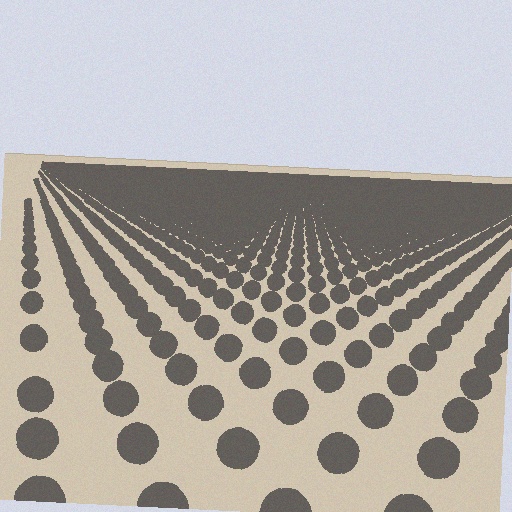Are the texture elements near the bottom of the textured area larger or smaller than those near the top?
Larger. Near the bottom, elements are closer to the viewer and appear at a bigger on-screen size.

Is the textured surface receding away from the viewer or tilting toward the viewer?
The surface is receding away from the viewer. Texture elements get smaller and denser toward the top.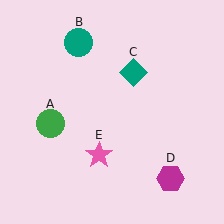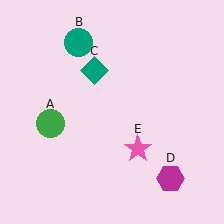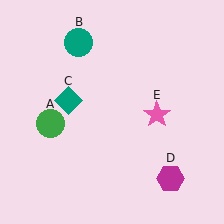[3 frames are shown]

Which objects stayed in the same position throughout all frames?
Green circle (object A) and teal circle (object B) and magenta hexagon (object D) remained stationary.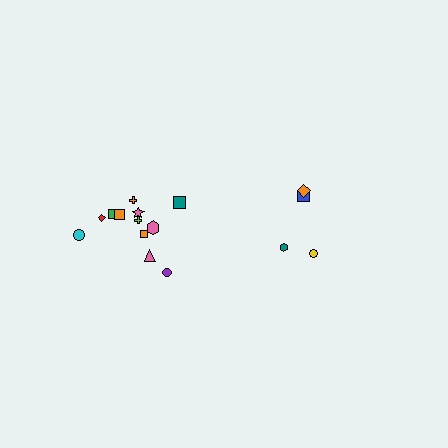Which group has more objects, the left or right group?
The left group.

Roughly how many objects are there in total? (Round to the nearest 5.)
Roughly 15 objects in total.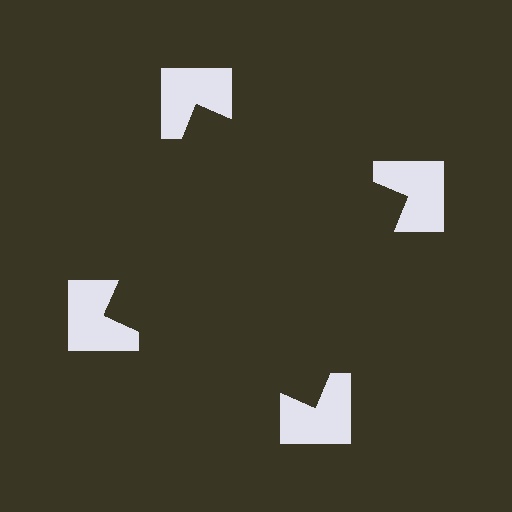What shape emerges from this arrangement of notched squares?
An illusory square — its edges are inferred from the aligned wedge cuts in the notched squares, not physically drawn.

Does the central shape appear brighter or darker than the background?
It typically appears slightly darker than the background, even though no actual brightness change is drawn.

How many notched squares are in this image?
There are 4 — one at each vertex of the illusory square.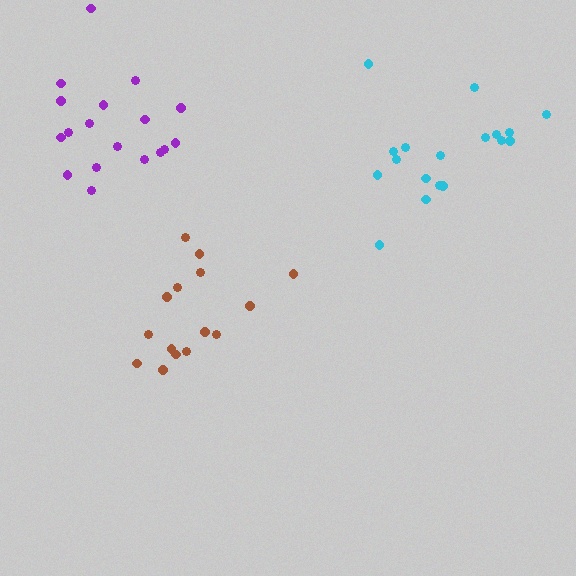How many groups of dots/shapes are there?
There are 3 groups.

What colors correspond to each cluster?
The clusters are colored: cyan, brown, purple.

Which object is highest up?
The purple cluster is topmost.